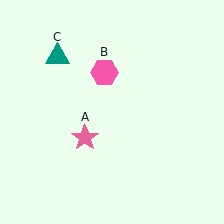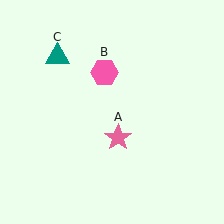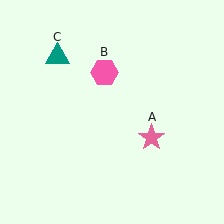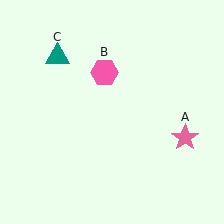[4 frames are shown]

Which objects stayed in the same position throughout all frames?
Pink hexagon (object B) and teal triangle (object C) remained stationary.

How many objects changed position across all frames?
1 object changed position: pink star (object A).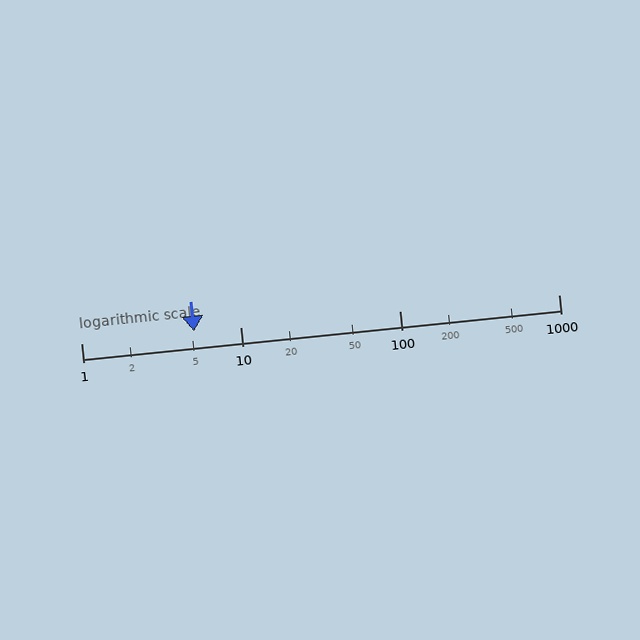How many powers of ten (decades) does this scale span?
The scale spans 3 decades, from 1 to 1000.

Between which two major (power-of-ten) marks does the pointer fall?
The pointer is between 1 and 10.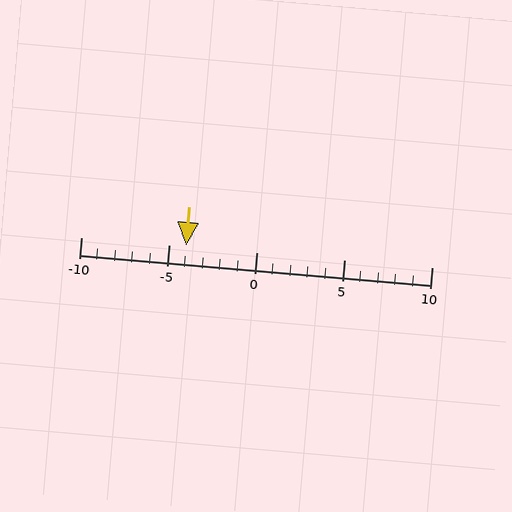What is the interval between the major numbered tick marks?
The major tick marks are spaced 5 units apart.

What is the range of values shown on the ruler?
The ruler shows values from -10 to 10.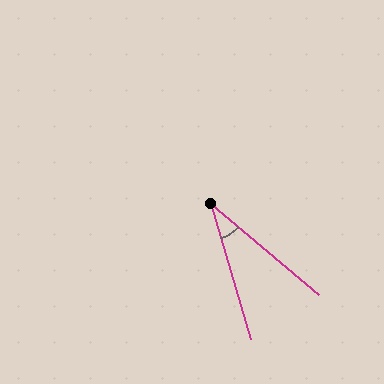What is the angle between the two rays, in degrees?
Approximately 33 degrees.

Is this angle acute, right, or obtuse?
It is acute.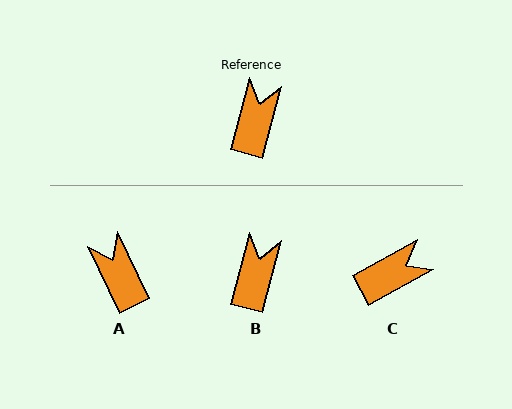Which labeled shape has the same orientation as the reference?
B.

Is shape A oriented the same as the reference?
No, it is off by about 40 degrees.